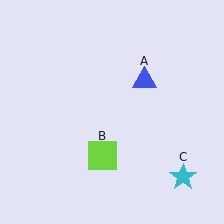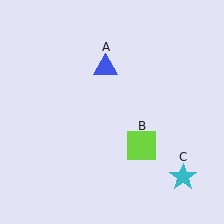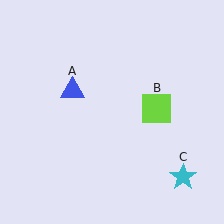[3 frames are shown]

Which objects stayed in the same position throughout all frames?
Cyan star (object C) remained stationary.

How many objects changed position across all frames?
2 objects changed position: blue triangle (object A), lime square (object B).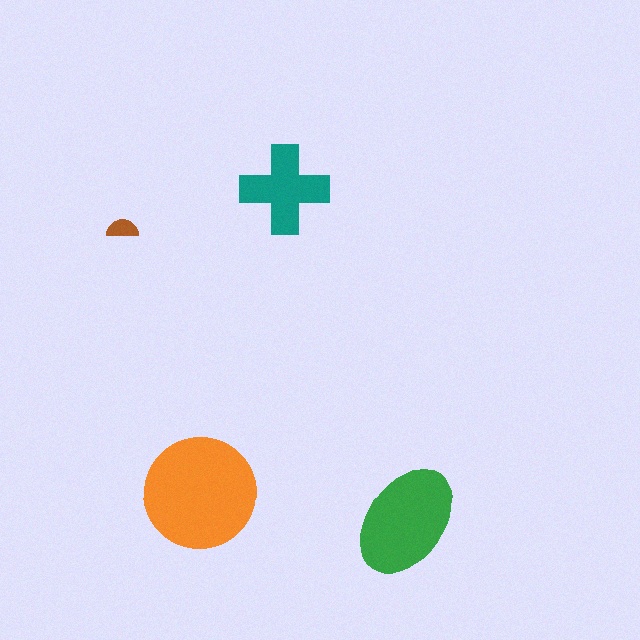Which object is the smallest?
The brown semicircle.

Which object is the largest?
The orange circle.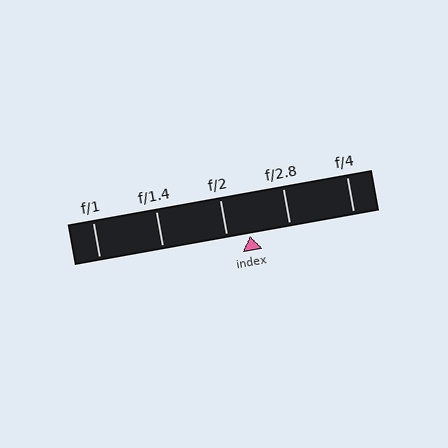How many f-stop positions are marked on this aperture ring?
There are 5 f-stop positions marked.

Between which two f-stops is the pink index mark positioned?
The index mark is between f/2 and f/2.8.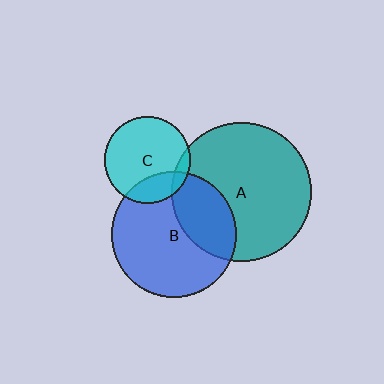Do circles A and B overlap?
Yes.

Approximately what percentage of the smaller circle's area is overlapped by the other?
Approximately 30%.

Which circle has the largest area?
Circle A (teal).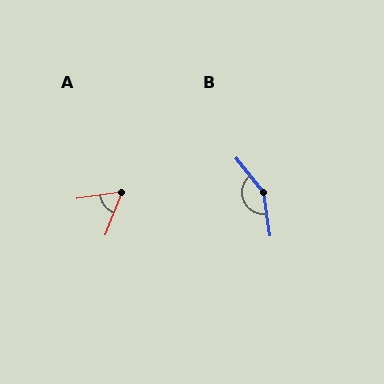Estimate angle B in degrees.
Approximately 150 degrees.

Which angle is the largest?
B, at approximately 150 degrees.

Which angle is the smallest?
A, at approximately 61 degrees.